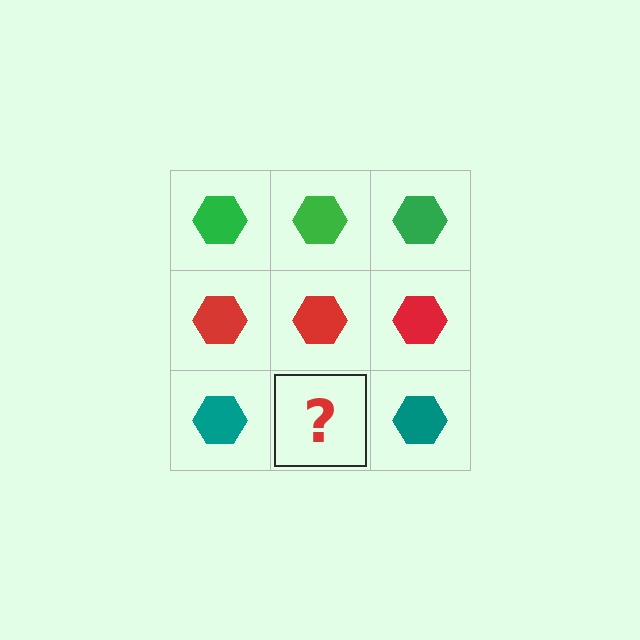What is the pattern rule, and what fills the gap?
The rule is that each row has a consistent color. The gap should be filled with a teal hexagon.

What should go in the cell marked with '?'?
The missing cell should contain a teal hexagon.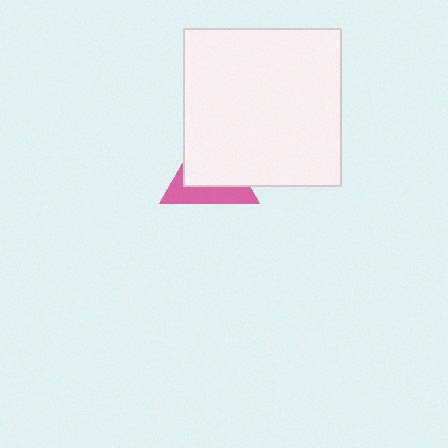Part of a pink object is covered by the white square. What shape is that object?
It is a triangle.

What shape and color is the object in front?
The object in front is a white square.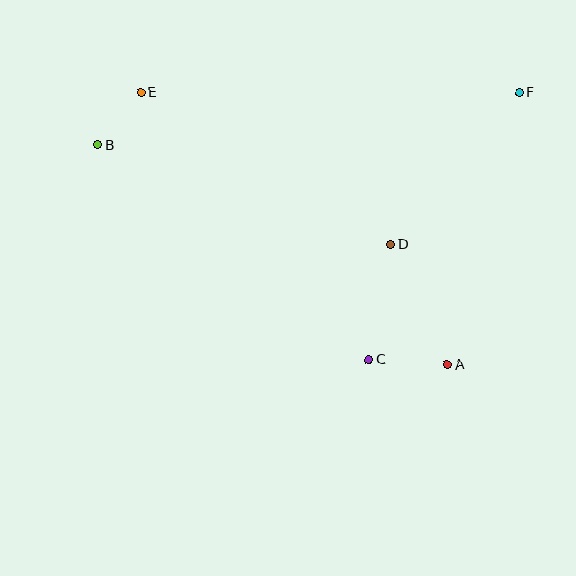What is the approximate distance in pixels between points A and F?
The distance between A and F is approximately 281 pixels.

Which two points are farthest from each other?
Points B and F are farthest from each other.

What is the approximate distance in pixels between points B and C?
The distance between B and C is approximately 346 pixels.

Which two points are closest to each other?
Points B and E are closest to each other.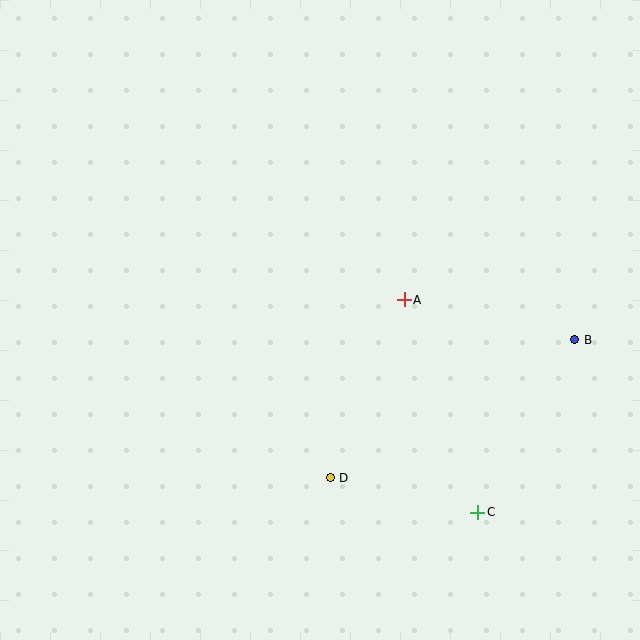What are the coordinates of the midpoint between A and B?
The midpoint between A and B is at (489, 320).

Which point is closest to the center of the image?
Point A at (404, 300) is closest to the center.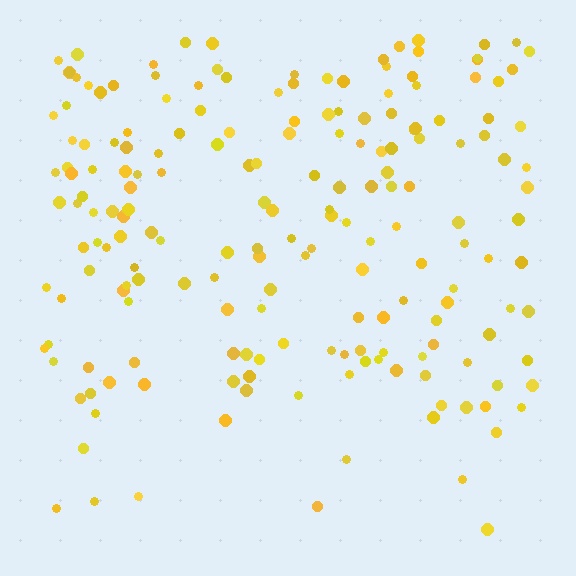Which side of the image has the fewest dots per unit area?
The bottom.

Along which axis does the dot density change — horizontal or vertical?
Vertical.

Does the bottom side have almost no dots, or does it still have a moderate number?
Still a moderate number, just noticeably fewer than the top.